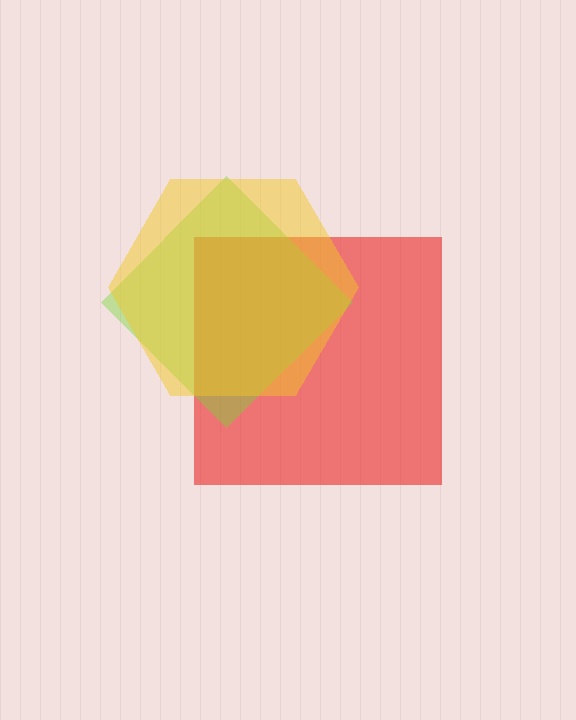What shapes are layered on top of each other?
The layered shapes are: a red square, a lime diamond, a yellow hexagon.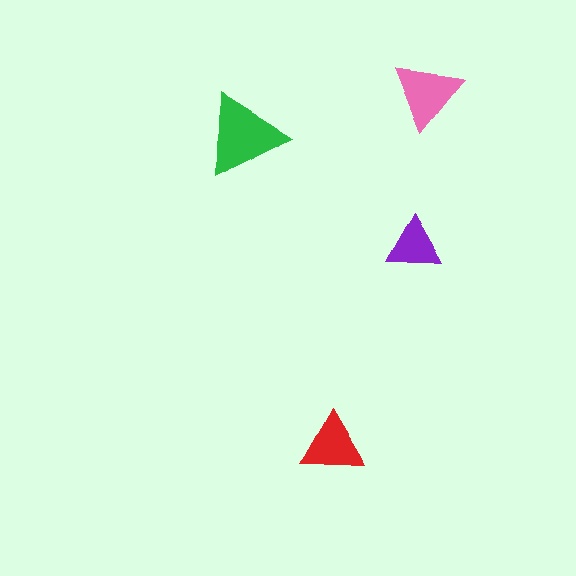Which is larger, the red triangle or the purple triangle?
The red one.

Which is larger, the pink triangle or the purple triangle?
The pink one.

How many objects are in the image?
There are 4 objects in the image.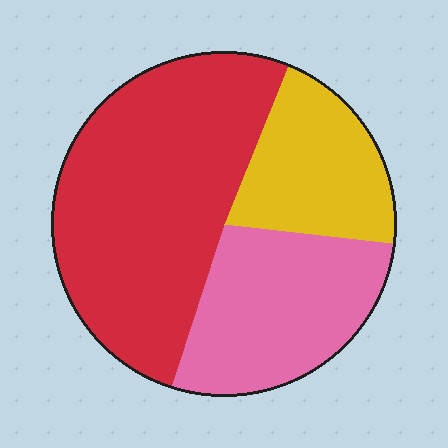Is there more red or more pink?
Red.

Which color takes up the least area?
Yellow, at roughly 20%.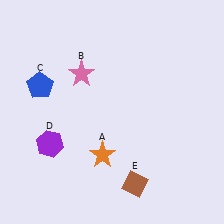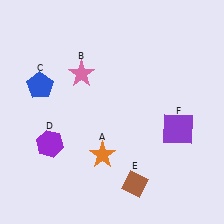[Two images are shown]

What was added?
A purple square (F) was added in Image 2.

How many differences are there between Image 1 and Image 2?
There is 1 difference between the two images.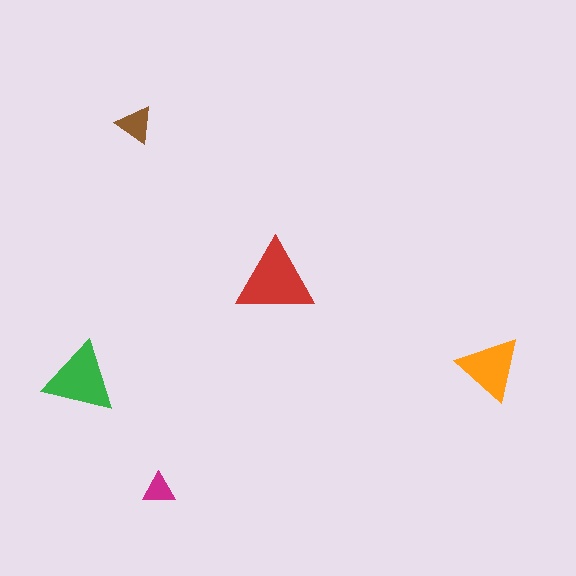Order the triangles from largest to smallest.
the red one, the green one, the orange one, the brown one, the magenta one.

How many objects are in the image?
There are 5 objects in the image.